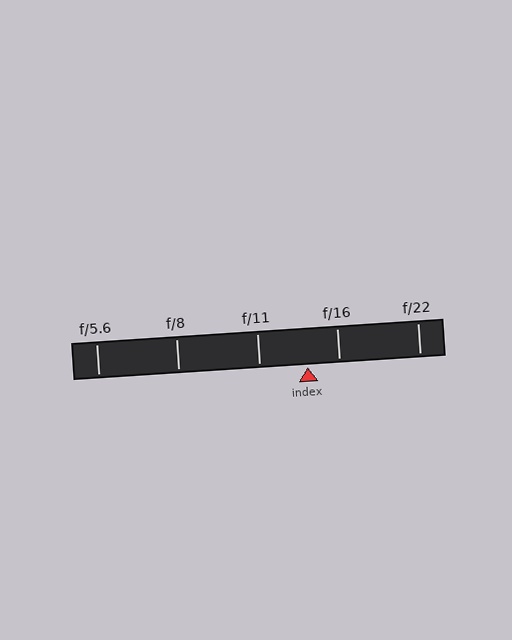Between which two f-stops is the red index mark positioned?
The index mark is between f/11 and f/16.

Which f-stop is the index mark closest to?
The index mark is closest to f/16.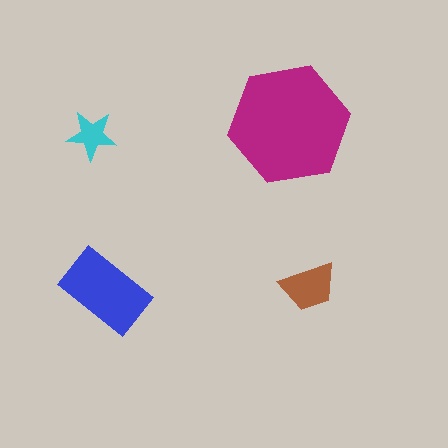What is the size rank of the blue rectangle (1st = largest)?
2nd.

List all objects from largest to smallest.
The magenta hexagon, the blue rectangle, the brown trapezoid, the cyan star.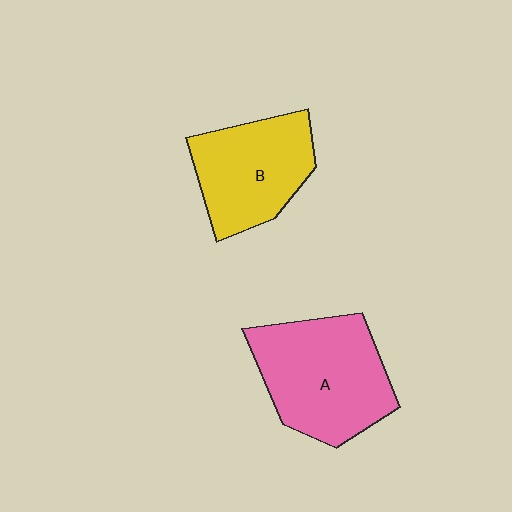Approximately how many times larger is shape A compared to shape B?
Approximately 1.2 times.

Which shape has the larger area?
Shape A (pink).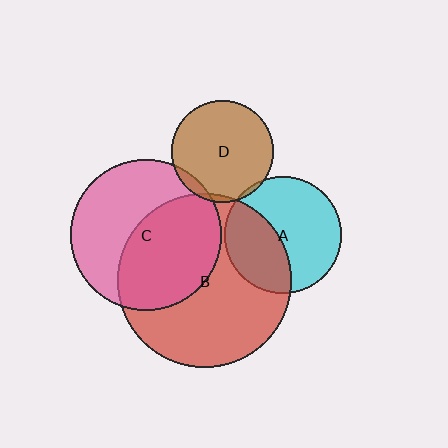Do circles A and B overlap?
Yes.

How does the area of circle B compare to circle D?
Approximately 2.9 times.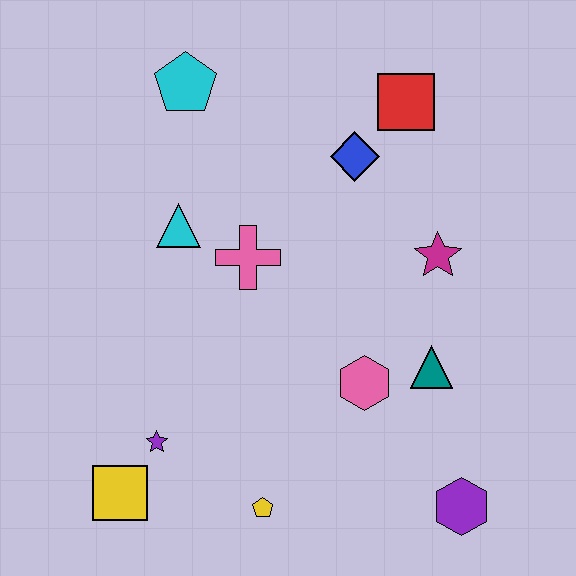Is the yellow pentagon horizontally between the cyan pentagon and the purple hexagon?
Yes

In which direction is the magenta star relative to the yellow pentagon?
The magenta star is above the yellow pentagon.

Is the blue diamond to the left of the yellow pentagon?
No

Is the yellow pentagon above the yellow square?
No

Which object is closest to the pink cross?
The cyan triangle is closest to the pink cross.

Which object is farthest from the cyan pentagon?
The purple hexagon is farthest from the cyan pentagon.